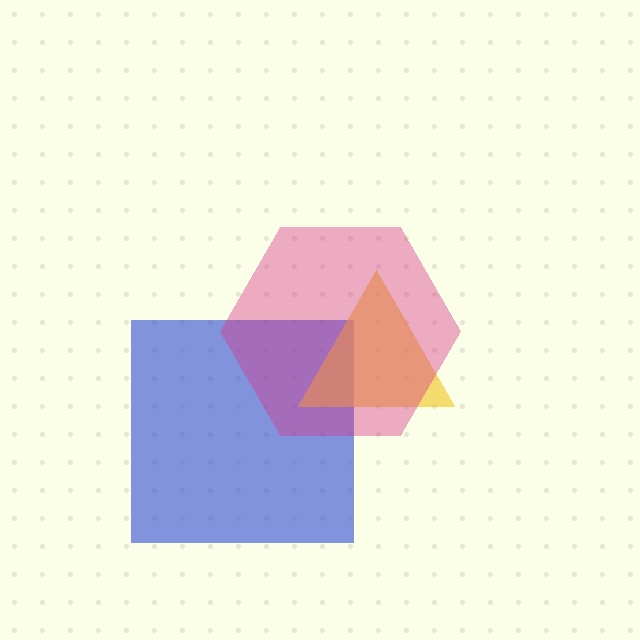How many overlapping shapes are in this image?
There are 3 overlapping shapes in the image.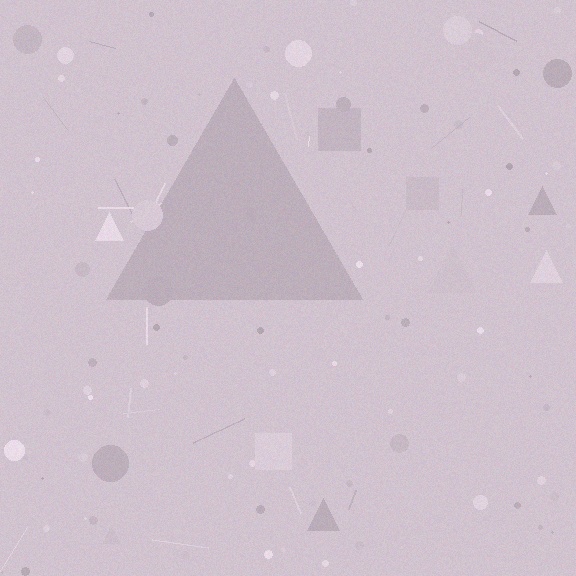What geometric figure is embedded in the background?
A triangle is embedded in the background.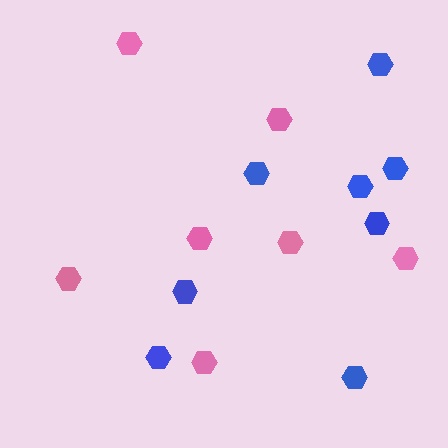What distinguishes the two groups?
There are 2 groups: one group of pink hexagons (7) and one group of blue hexagons (8).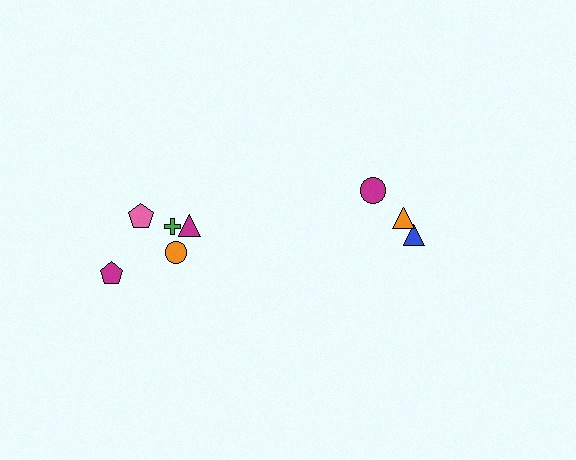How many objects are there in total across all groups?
There are 8 objects.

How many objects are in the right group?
There are 3 objects.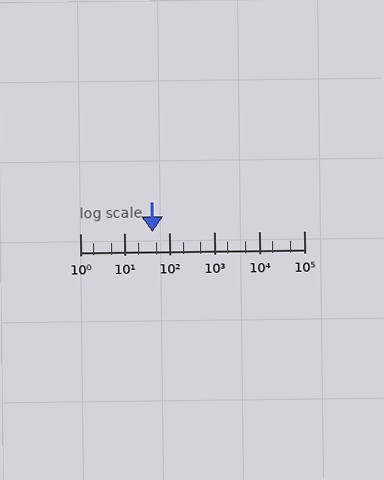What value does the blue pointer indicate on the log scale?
The pointer indicates approximately 42.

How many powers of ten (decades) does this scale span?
The scale spans 5 decades, from 1 to 100000.